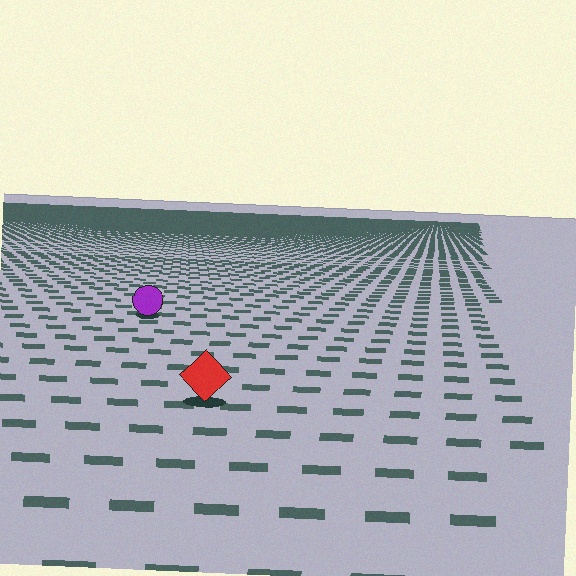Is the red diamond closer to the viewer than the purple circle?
Yes. The red diamond is closer — you can tell from the texture gradient: the ground texture is coarser near it.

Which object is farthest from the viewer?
The purple circle is farthest from the viewer. It appears smaller and the ground texture around it is denser.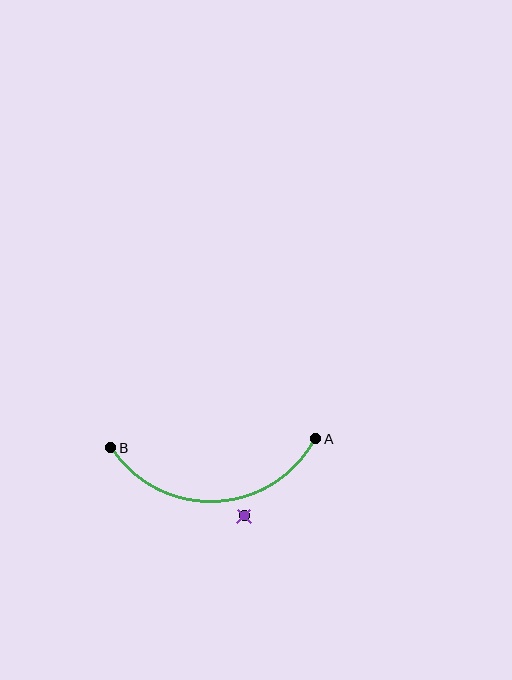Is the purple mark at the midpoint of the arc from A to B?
No — the purple mark does not lie on the arc at all. It sits slightly outside the curve.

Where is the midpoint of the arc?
The arc midpoint is the point on the curve farthest from the straight line joining A and B. It sits below that line.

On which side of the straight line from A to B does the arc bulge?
The arc bulges below the straight line connecting A and B.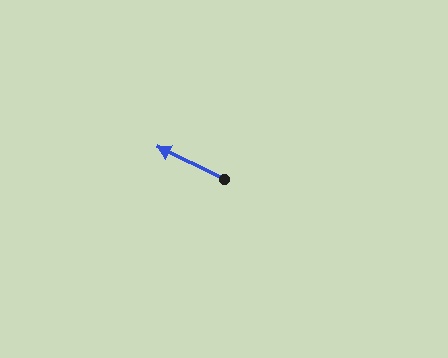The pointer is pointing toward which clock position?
Roughly 10 o'clock.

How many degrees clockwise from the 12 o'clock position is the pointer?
Approximately 296 degrees.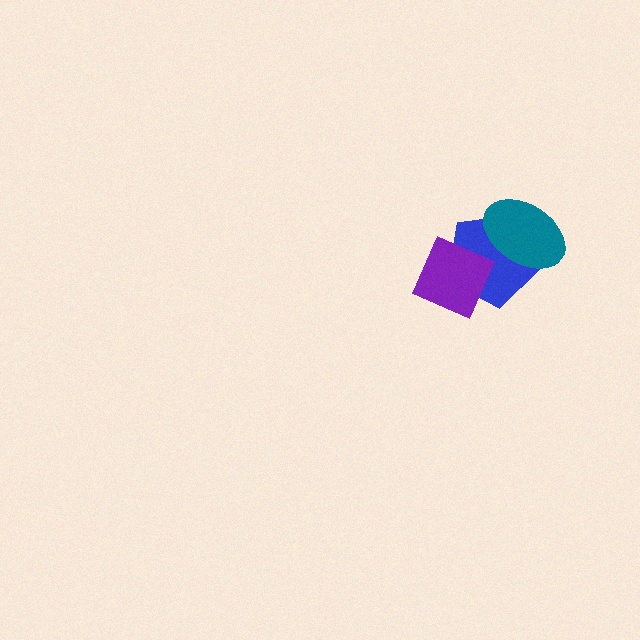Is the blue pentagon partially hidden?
Yes, it is partially covered by another shape.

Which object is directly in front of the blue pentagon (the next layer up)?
The purple diamond is directly in front of the blue pentagon.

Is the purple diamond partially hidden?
No, no other shape covers it.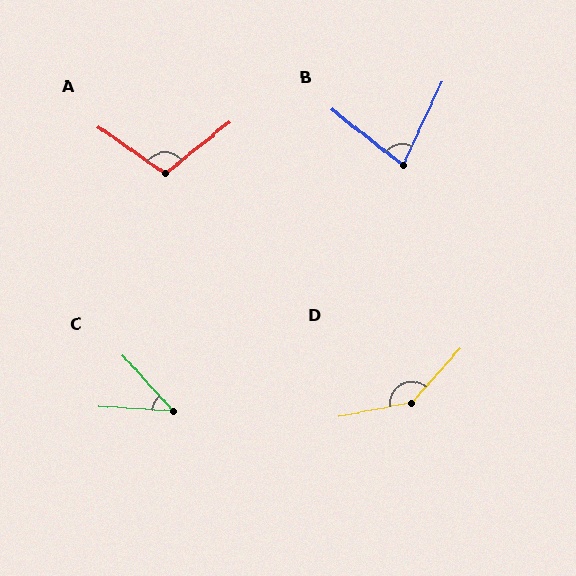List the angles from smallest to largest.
C (45°), B (77°), A (106°), D (143°).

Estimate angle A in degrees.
Approximately 106 degrees.